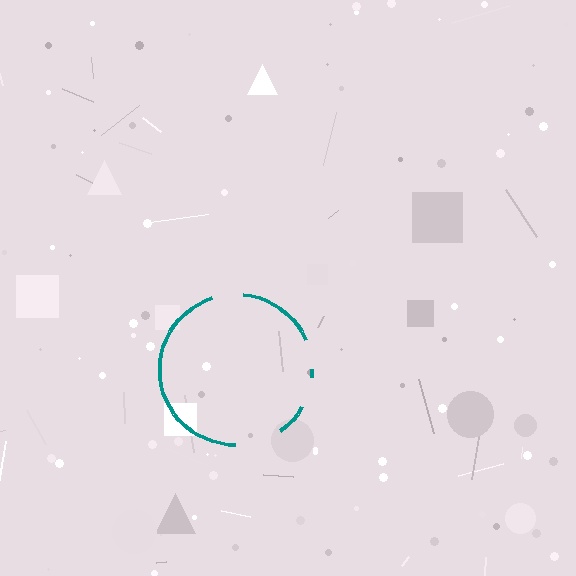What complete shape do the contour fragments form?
The contour fragments form a circle.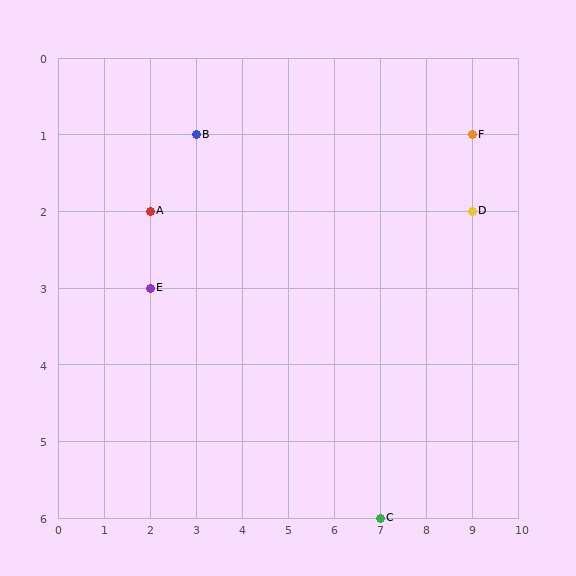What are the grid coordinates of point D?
Point D is at grid coordinates (9, 2).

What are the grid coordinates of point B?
Point B is at grid coordinates (3, 1).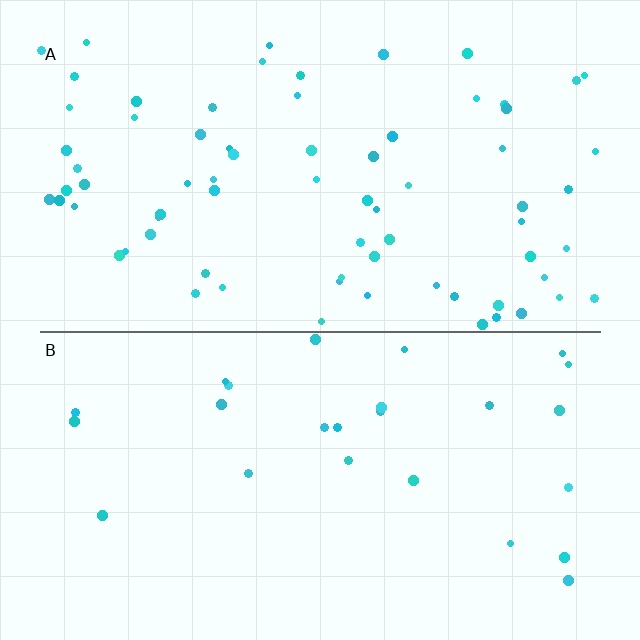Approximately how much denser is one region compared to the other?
Approximately 2.8× — region A over region B.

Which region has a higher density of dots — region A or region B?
A (the top).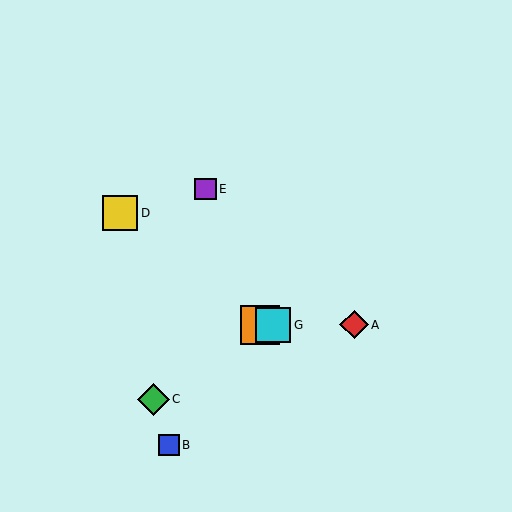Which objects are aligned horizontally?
Objects A, F, G are aligned horizontally.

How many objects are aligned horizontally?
3 objects (A, F, G) are aligned horizontally.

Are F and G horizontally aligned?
Yes, both are at y≈325.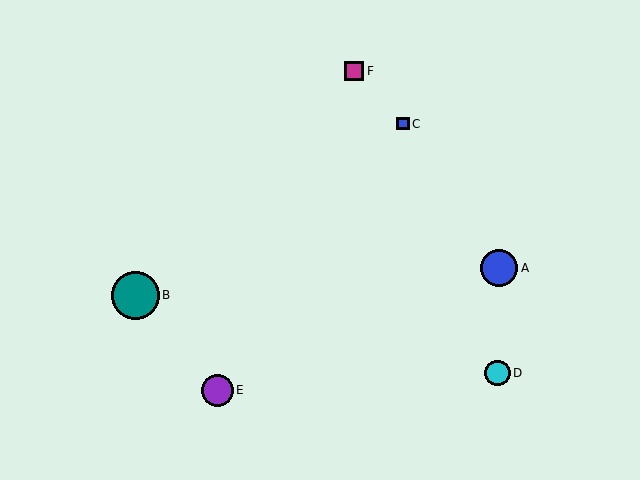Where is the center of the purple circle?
The center of the purple circle is at (217, 390).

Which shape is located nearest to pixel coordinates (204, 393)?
The purple circle (labeled E) at (217, 390) is nearest to that location.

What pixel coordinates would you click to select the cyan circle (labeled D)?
Click at (498, 373) to select the cyan circle D.